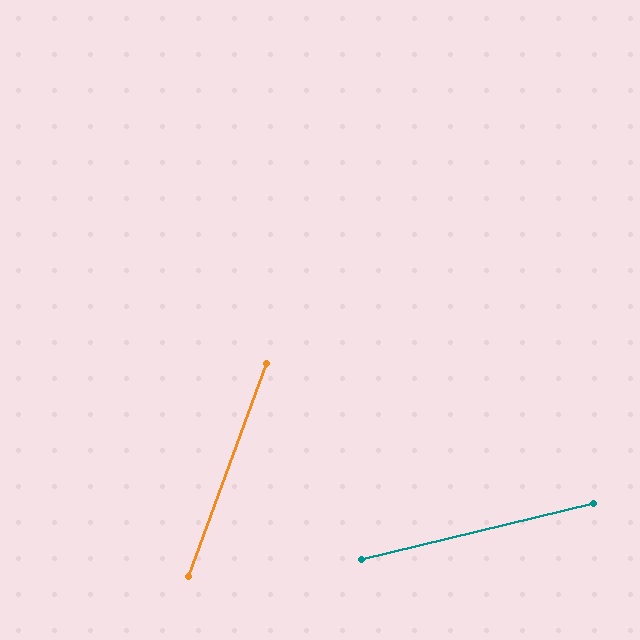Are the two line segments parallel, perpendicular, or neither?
Neither parallel nor perpendicular — they differ by about 56°.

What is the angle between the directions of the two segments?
Approximately 56 degrees.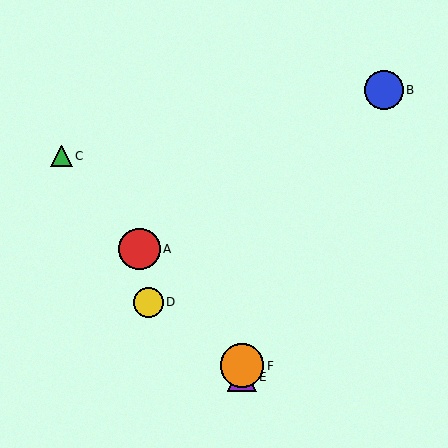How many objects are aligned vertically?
2 objects (E, F) are aligned vertically.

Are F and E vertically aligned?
Yes, both are at x≈242.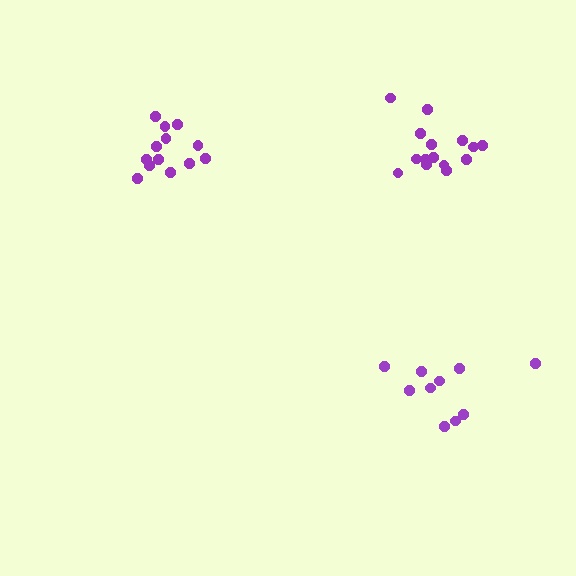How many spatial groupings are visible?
There are 3 spatial groupings.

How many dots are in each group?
Group 1: 10 dots, Group 2: 13 dots, Group 3: 15 dots (38 total).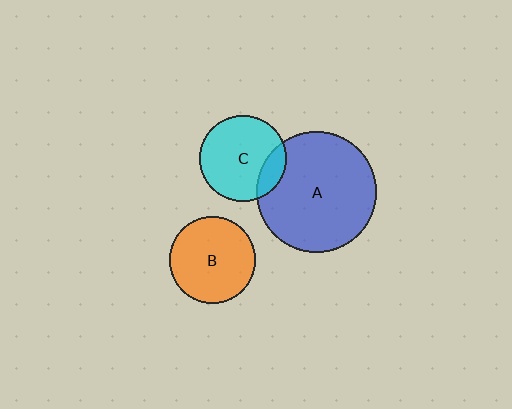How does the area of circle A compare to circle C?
Approximately 1.9 times.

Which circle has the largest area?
Circle A (blue).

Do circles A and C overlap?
Yes.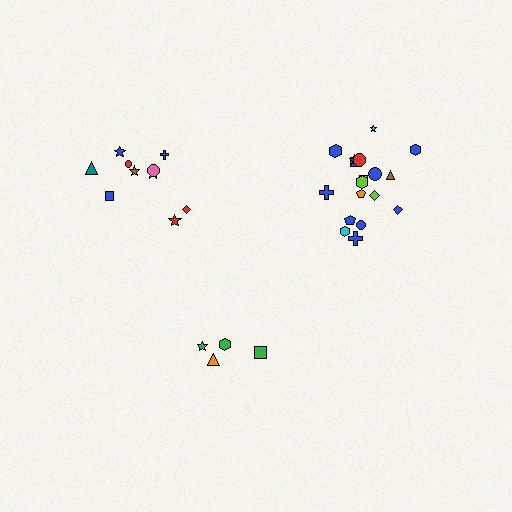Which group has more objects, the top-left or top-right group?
The top-right group.